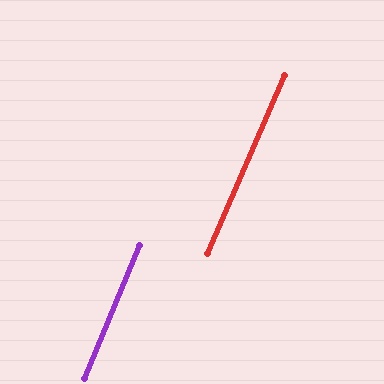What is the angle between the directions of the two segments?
Approximately 1 degree.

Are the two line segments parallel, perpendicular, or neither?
Parallel — their directions differ by only 1.0°.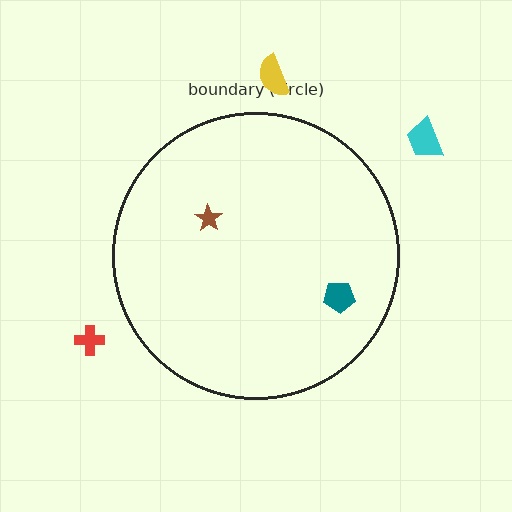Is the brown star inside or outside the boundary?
Inside.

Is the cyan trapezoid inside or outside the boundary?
Outside.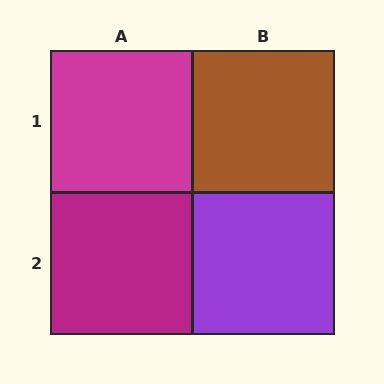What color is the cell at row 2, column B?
Purple.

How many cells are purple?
1 cell is purple.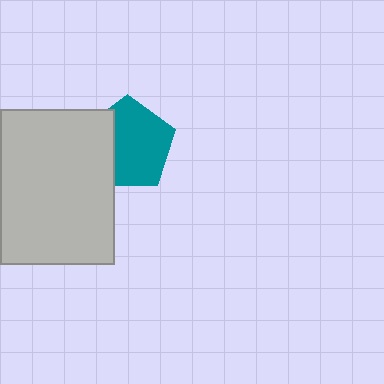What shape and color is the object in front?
The object in front is a light gray rectangle.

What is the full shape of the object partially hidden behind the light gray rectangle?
The partially hidden object is a teal pentagon.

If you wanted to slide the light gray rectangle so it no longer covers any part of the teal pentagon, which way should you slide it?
Slide it left — that is the most direct way to separate the two shapes.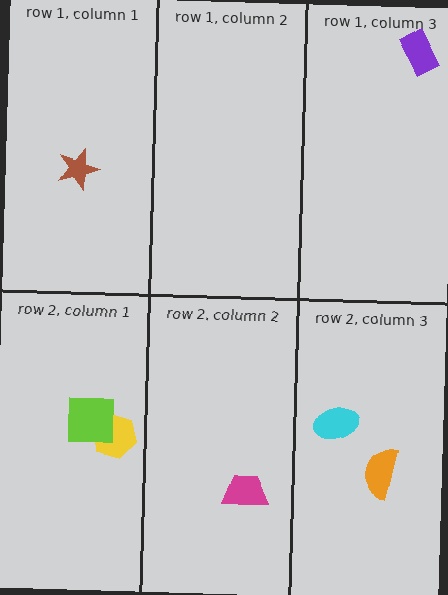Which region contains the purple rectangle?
The row 1, column 3 region.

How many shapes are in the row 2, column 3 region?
2.